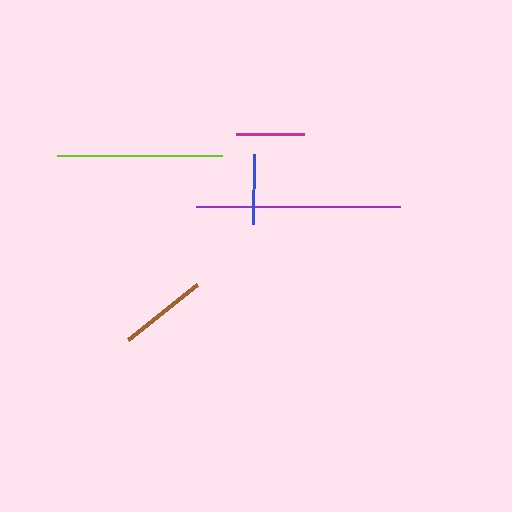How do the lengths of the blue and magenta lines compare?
The blue and magenta lines are approximately the same length.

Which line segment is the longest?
The purple line is the longest at approximately 204 pixels.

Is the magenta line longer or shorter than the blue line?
The blue line is longer than the magenta line.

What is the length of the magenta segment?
The magenta segment is approximately 68 pixels long.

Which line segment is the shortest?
The magenta line is the shortest at approximately 68 pixels.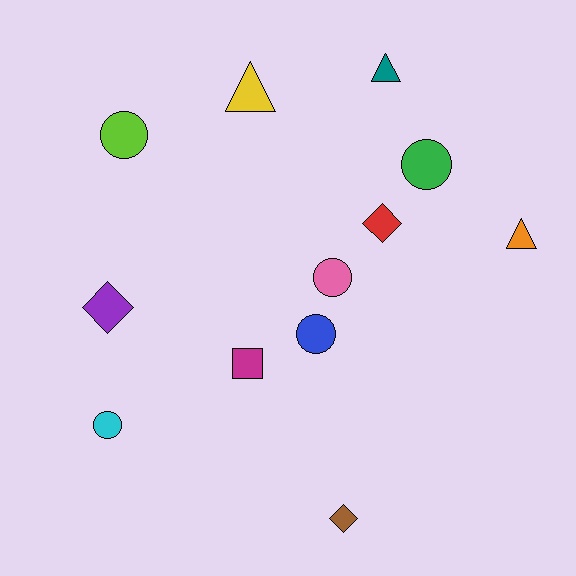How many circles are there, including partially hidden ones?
There are 5 circles.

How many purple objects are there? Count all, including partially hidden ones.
There is 1 purple object.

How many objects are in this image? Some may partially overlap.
There are 12 objects.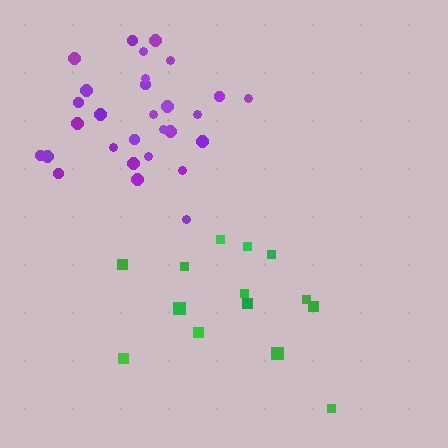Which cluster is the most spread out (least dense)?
Green.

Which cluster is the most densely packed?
Purple.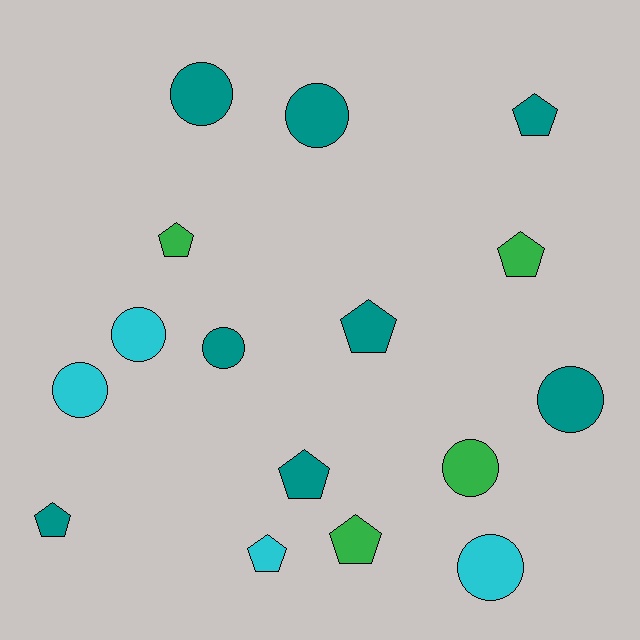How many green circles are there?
There is 1 green circle.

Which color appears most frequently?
Teal, with 8 objects.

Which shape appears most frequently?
Pentagon, with 8 objects.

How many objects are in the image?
There are 16 objects.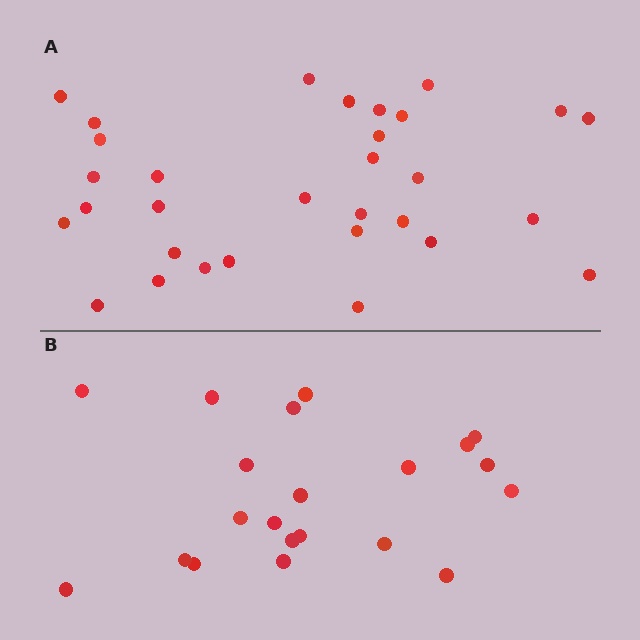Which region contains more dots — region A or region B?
Region A (the top region) has more dots.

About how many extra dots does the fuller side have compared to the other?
Region A has roughly 10 or so more dots than region B.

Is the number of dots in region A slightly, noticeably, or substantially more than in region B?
Region A has substantially more. The ratio is roughly 1.5 to 1.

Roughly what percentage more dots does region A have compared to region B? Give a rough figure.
About 50% more.